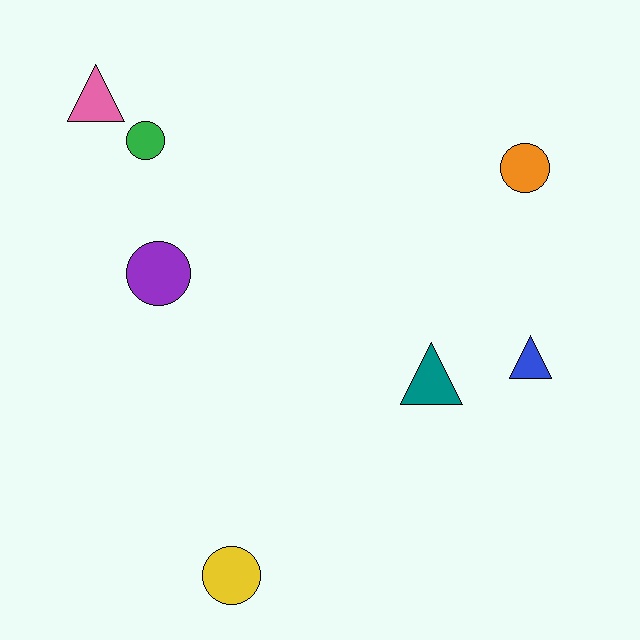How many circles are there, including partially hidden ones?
There are 4 circles.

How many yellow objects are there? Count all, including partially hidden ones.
There is 1 yellow object.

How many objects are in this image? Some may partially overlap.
There are 7 objects.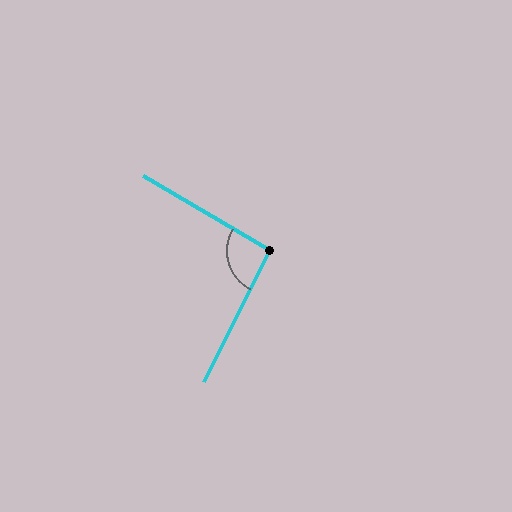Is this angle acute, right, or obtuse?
It is approximately a right angle.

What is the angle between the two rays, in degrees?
Approximately 94 degrees.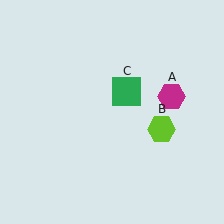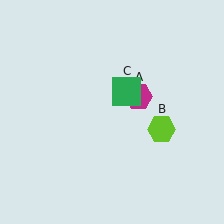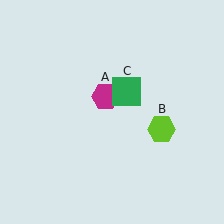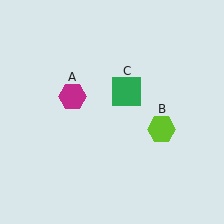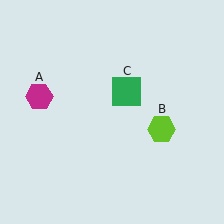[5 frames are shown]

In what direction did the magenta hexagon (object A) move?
The magenta hexagon (object A) moved left.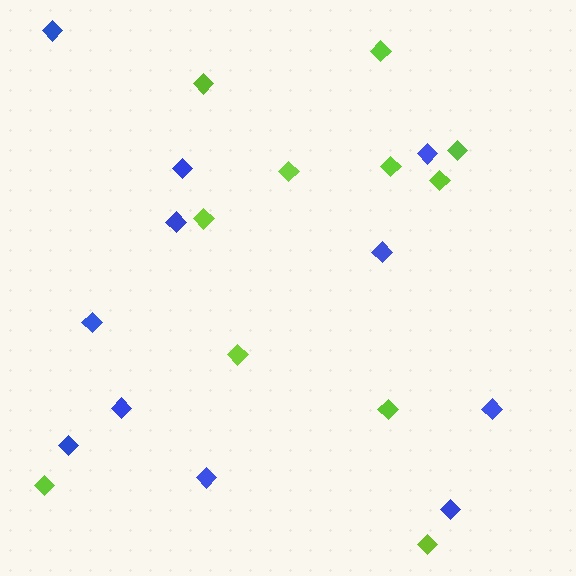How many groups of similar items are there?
There are 2 groups: one group of lime diamonds (11) and one group of blue diamonds (11).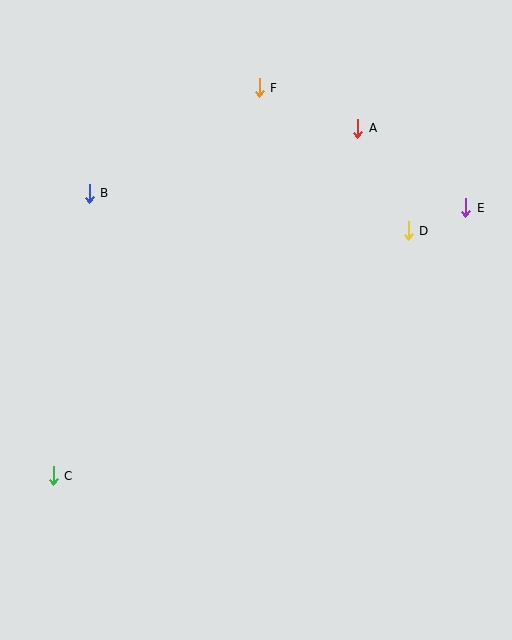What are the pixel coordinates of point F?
Point F is at (259, 88).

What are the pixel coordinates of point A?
Point A is at (358, 128).